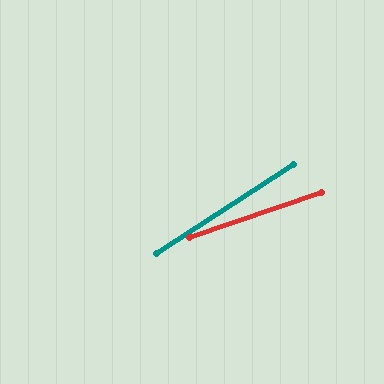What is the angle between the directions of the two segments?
Approximately 14 degrees.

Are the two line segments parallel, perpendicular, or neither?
Neither parallel nor perpendicular — they differ by about 14°.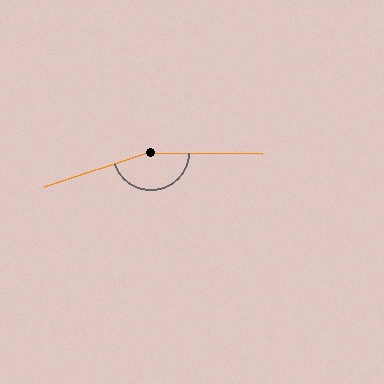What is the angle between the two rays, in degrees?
Approximately 161 degrees.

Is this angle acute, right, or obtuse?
It is obtuse.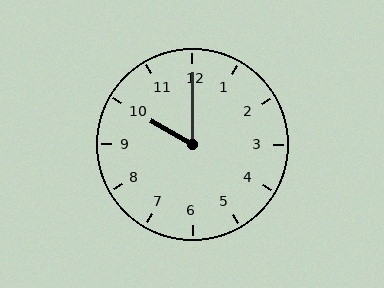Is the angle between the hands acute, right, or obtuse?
It is acute.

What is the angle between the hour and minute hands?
Approximately 60 degrees.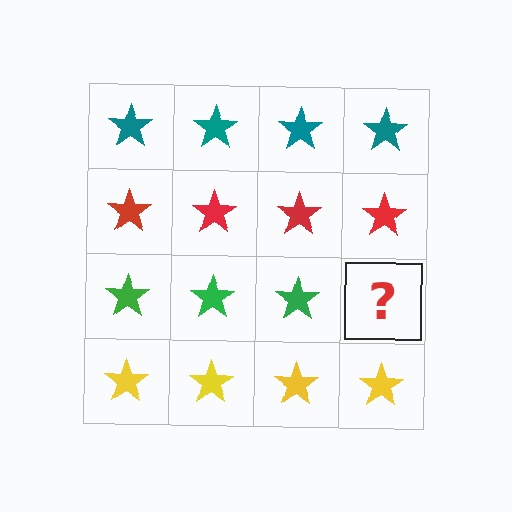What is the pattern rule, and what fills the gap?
The rule is that each row has a consistent color. The gap should be filled with a green star.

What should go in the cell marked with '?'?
The missing cell should contain a green star.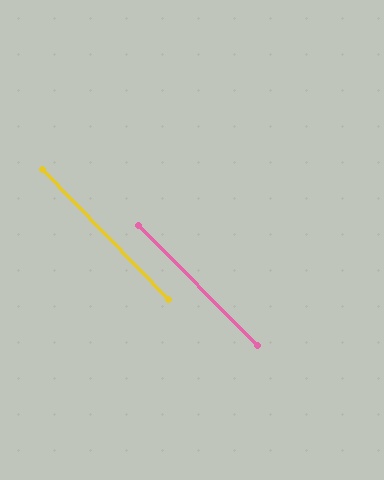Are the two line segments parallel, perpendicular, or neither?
Parallel — their directions differ by only 0.8°.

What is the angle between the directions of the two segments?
Approximately 1 degree.